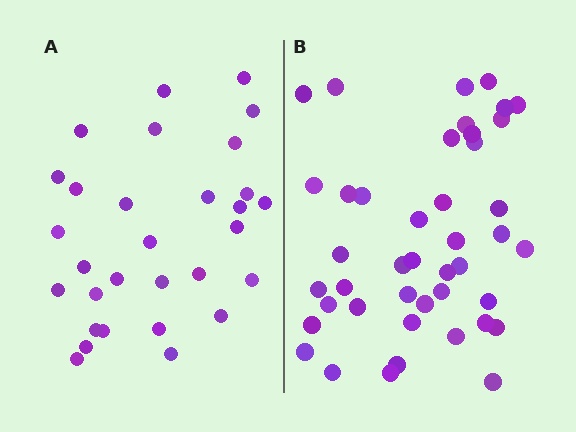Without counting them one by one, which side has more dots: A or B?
Region B (the right region) has more dots.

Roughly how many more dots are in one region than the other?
Region B has approximately 15 more dots than region A.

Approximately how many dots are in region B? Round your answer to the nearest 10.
About 40 dots. (The exact count is 43, which rounds to 40.)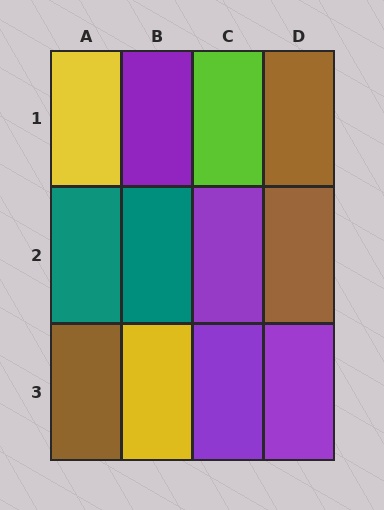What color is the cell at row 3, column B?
Yellow.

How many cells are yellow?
2 cells are yellow.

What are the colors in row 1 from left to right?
Yellow, purple, lime, brown.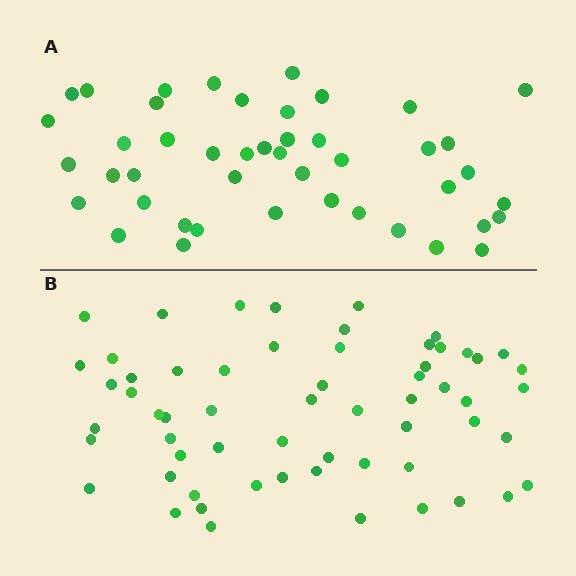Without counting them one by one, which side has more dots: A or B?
Region B (the bottom region) has more dots.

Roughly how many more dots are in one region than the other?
Region B has approximately 15 more dots than region A.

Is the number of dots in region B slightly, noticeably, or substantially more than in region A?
Region B has noticeably more, but not dramatically so. The ratio is roughly 1.3 to 1.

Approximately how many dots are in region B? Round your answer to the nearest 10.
About 60 dots.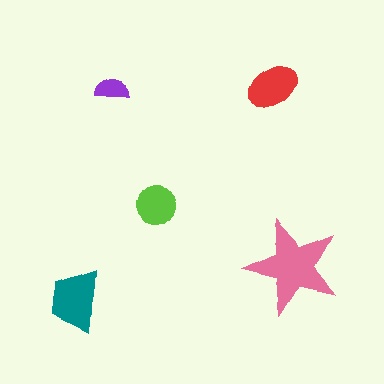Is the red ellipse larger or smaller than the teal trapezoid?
Smaller.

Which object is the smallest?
The purple semicircle.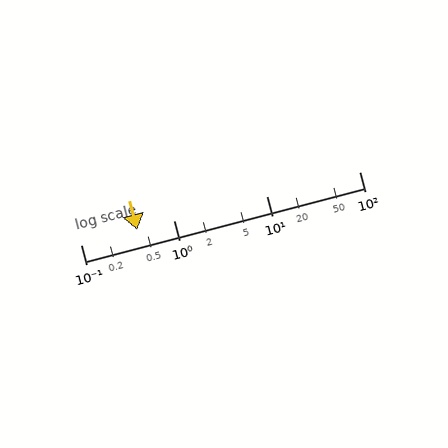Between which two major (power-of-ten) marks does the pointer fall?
The pointer is between 0.1 and 1.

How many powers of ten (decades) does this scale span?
The scale spans 3 decades, from 0.1 to 100.